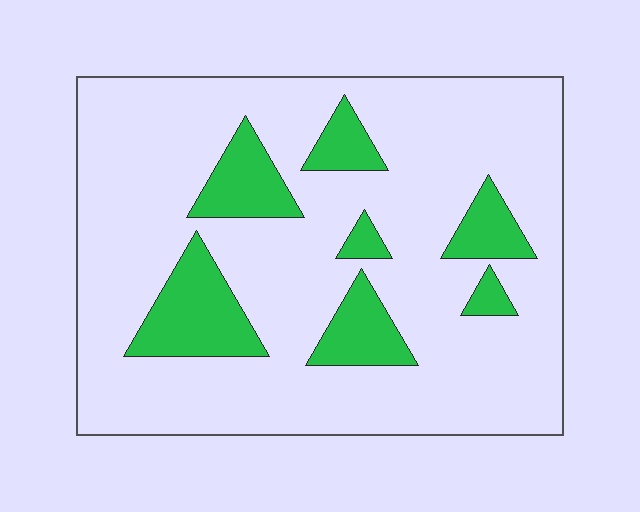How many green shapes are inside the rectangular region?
7.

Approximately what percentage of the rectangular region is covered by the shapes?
Approximately 20%.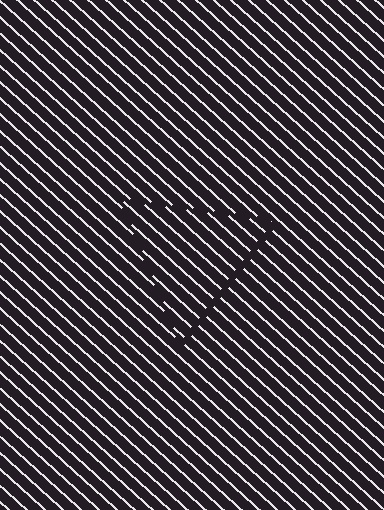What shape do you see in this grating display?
An illusory triangle. The interior of the shape contains the same grating, shifted by half a period — the contour is defined by the phase discontinuity where line-ends from the inner and outer gratings abut.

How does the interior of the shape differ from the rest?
The interior of the shape contains the same grating, shifted by half a period — the contour is defined by the phase discontinuity where line-ends from the inner and outer gratings abut.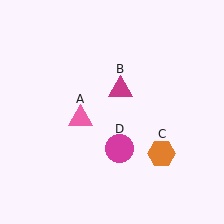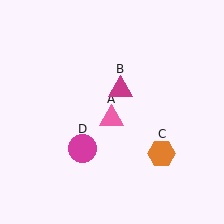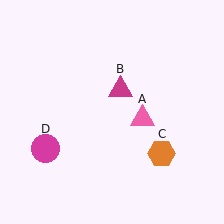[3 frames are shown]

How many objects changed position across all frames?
2 objects changed position: pink triangle (object A), magenta circle (object D).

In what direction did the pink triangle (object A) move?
The pink triangle (object A) moved right.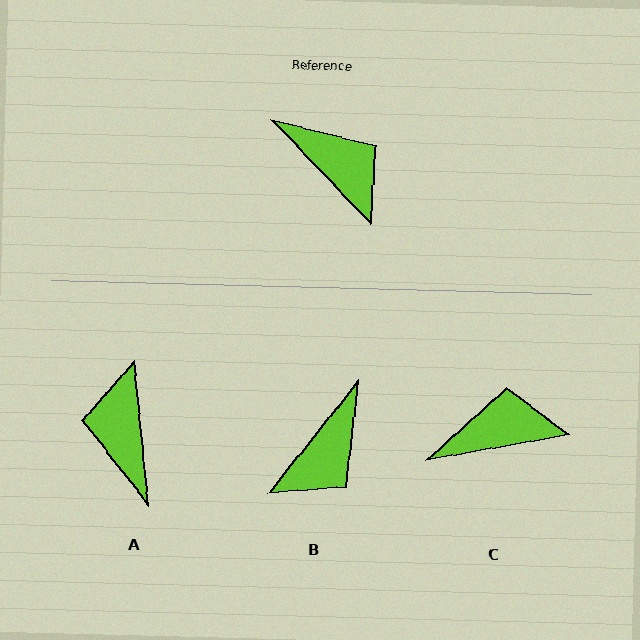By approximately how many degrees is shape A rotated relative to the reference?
Approximately 142 degrees counter-clockwise.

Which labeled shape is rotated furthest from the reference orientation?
A, about 142 degrees away.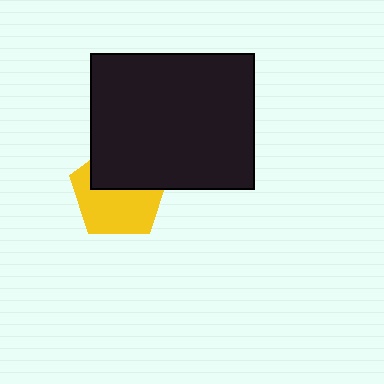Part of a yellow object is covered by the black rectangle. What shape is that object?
It is a pentagon.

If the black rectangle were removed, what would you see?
You would see the complete yellow pentagon.